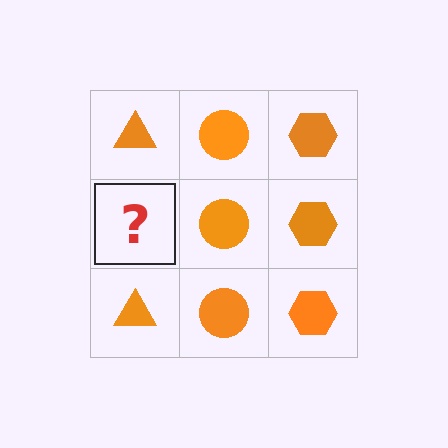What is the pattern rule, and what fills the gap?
The rule is that each column has a consistent shape. The gap should be filled with an orange triangle.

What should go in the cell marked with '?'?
The missing cell should contain an orange triangle.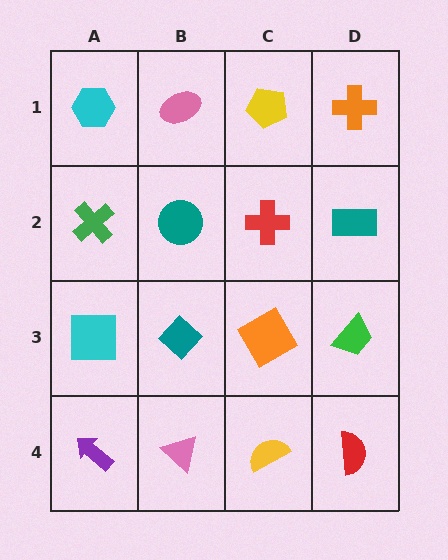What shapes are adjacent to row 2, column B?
A pink ellipse (row 1, column B), a teal diamond (row 3, column B), a green cross (row 2, column A), a red cross (row 2, column C).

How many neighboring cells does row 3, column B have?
4.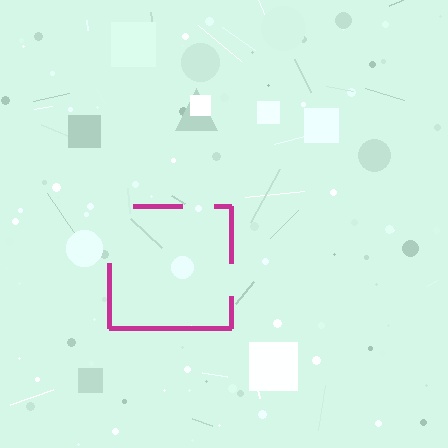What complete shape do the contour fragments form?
The contour fragments form a square.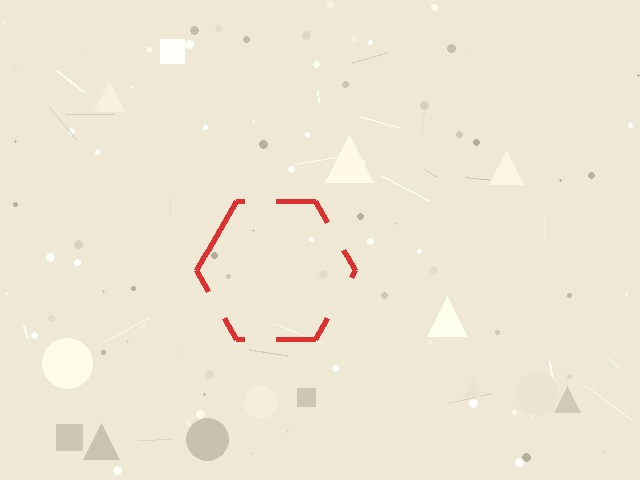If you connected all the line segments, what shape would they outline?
They would outline a hexagon.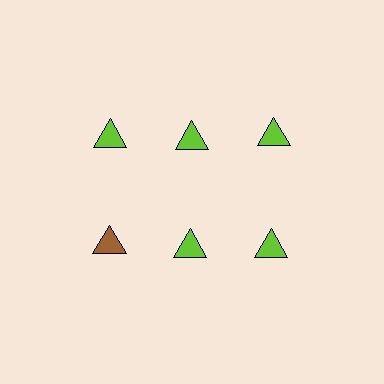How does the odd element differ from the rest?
It has a different color: brown instead of lime.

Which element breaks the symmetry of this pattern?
The brown triangle in the second row, leftmost column breaks the symmetry. All other shapes are lime triangles.